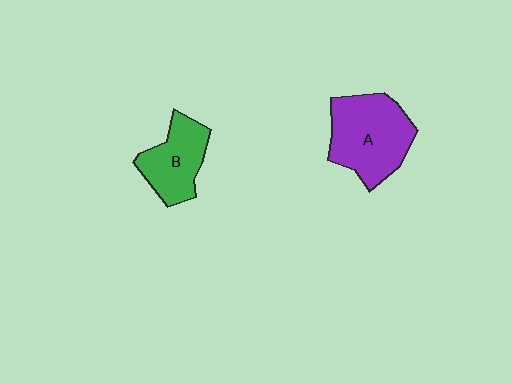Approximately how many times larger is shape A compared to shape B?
Approximately 1.5 times.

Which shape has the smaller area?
Shape B (green).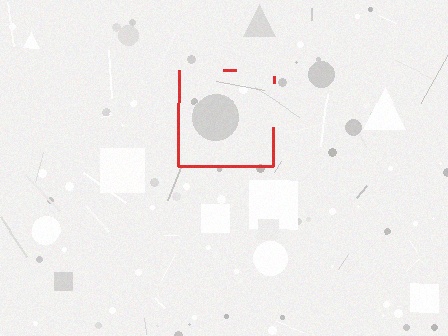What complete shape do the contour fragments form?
The contour fragments form a square.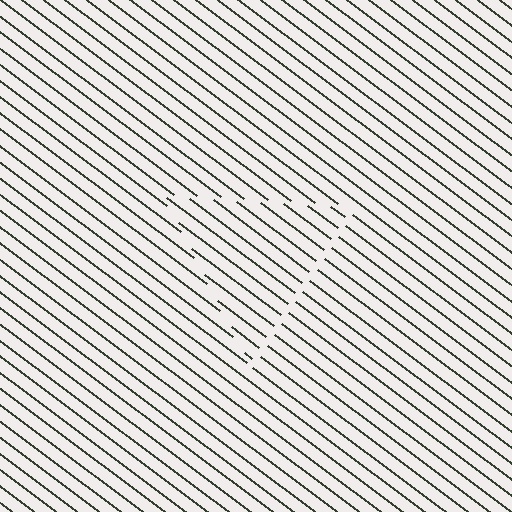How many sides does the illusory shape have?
3 sides — the line-ends trace a triangle.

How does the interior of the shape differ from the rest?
The interior of the shape contains the same grating, shifted by half a period — the contour is defined by the phase discontinuity where line-ends from the inner and outer gratings abut.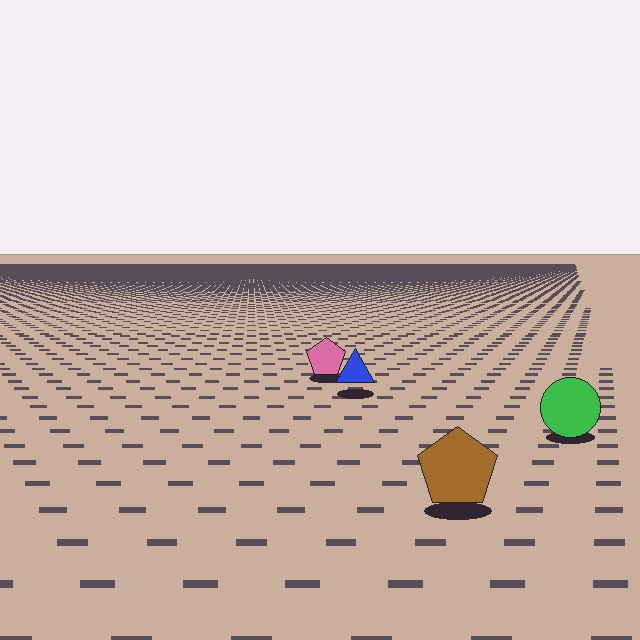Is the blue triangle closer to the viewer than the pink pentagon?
Yes. The blue triangle is closer — you can tell from the texture gradient: the ground texture is coarser near it.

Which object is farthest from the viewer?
The pink pentagon is farthest from the viewer. It appears smaller and the ground texture around it is denser.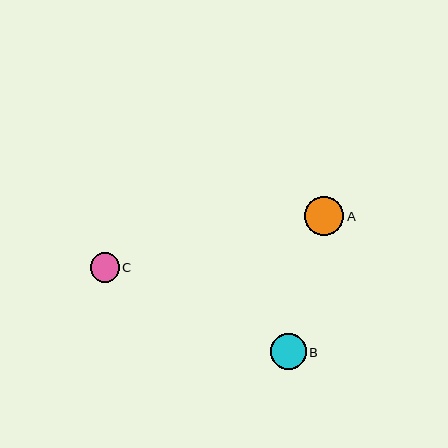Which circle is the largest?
Circle A is the largest with a size of approximately 39 pixels.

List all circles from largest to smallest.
From largest to smallest: A, B, C.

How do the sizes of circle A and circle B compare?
Circle A and circle B are approximately the same size.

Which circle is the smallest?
Circle C is the smallest with a size of approximately 29 pixels.